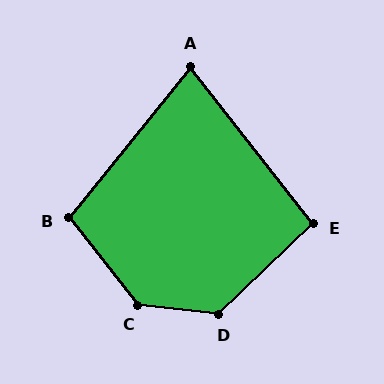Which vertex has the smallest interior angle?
A, at approximately 77 degrees.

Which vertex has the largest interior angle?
C, at approximately 135 degrees.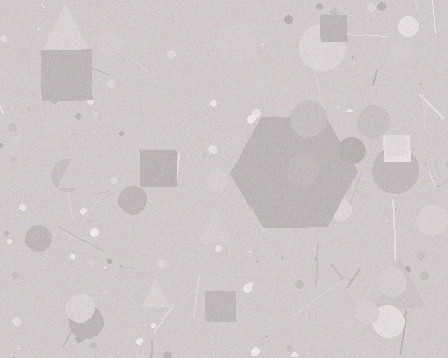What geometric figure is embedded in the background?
A hexagon is embedded in the background.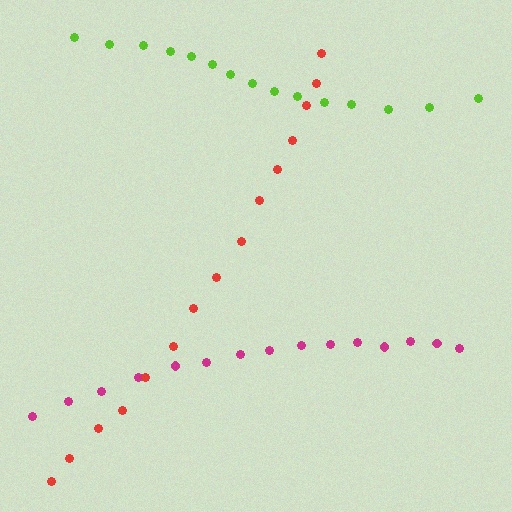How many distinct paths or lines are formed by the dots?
There are 3 distinct paths.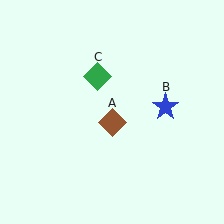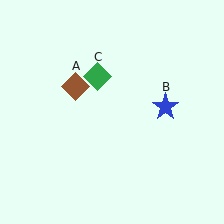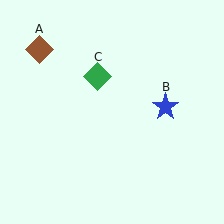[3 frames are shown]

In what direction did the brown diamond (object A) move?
The brown diamond (object A) moved up and to the left.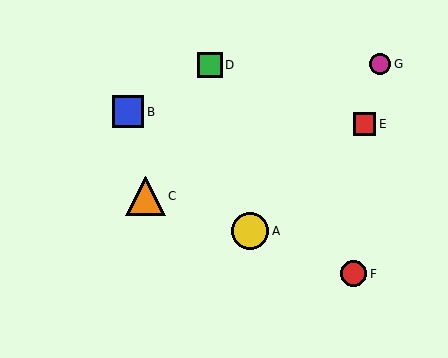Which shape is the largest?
The orange triangle (labeled C) is the largest.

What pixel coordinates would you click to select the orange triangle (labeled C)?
Click at (146, 196) to select the orange triangle C.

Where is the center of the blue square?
The center of the blue square is at (128, 112).